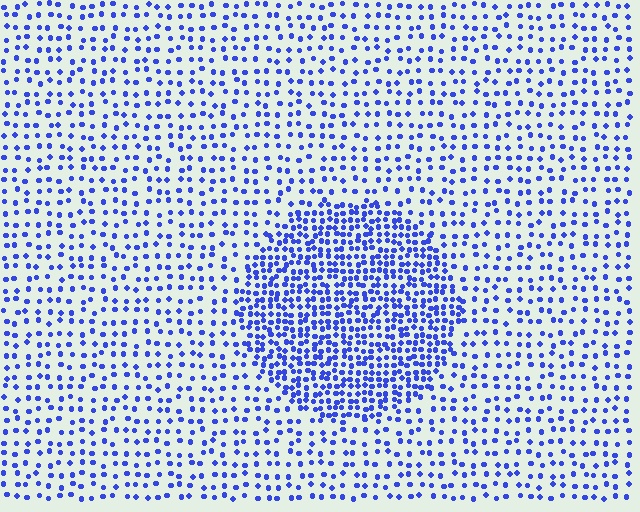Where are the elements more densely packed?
The elements are more densely packed inside the circle boundary.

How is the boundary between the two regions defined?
The boundary is defined by a change in element density (approximately 2.3x ratio). All elements are the same color, size, and shape.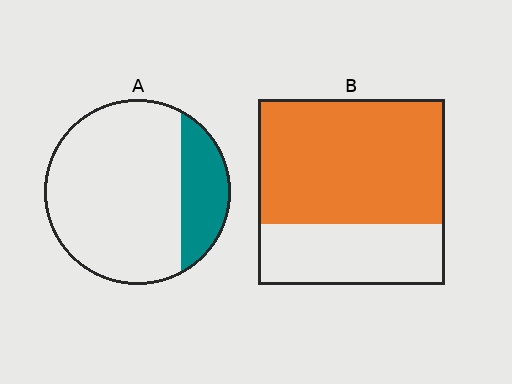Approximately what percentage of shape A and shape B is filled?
A is approximately 20% and B is approximately 65%.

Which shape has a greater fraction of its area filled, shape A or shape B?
Shape B.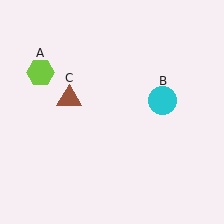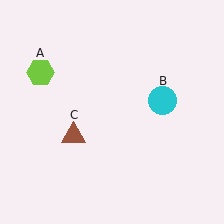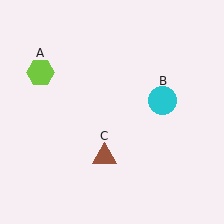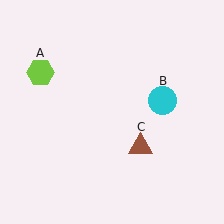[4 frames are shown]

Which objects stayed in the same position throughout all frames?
Lime hexagon (object A) and cyan circle (object B) remained stationary.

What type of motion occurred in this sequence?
The brown triangle (object C) rotated counterclockwise around the center of the scene.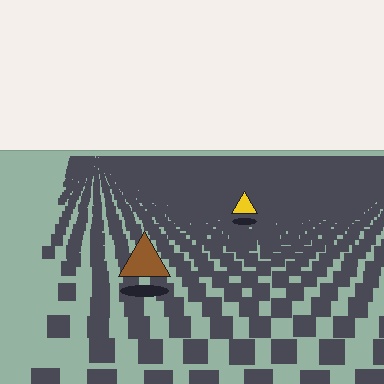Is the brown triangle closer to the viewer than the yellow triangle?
Yes. The brown triangle is closer — you can tell from the texture gradient: the ground texture is coarser near it.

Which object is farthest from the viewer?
The yellow triangle is farthest from the viewer. It appears smaller and the ground texture around it is denser.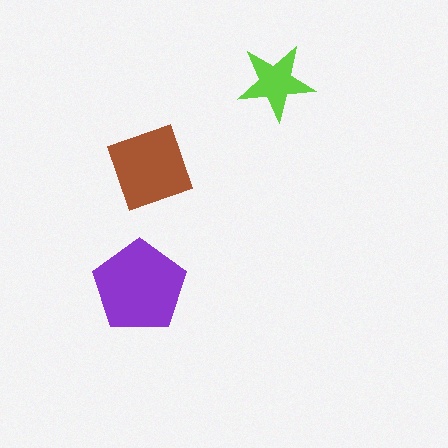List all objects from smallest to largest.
The lime star, the brown diamond, the purple pentagon.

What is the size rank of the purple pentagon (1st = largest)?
1st.